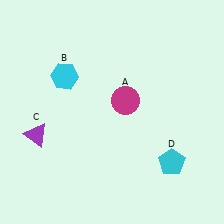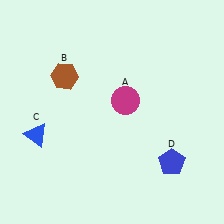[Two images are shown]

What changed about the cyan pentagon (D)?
In Image 1, D is cyan. In Image 2, it changed to blue.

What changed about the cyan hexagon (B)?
In Image 1, B is cyan. In Image 2, it changed to brown.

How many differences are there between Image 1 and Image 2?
There are 3 differences between the two images.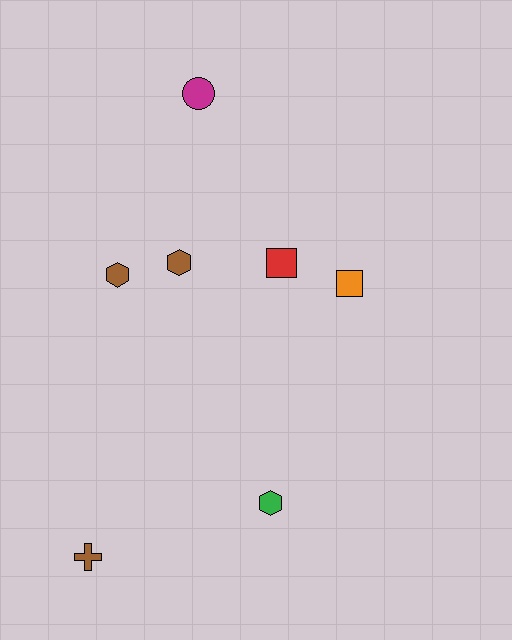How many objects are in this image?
There are 7 objects.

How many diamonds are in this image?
There are no diamonds.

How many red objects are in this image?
There is 1 red object.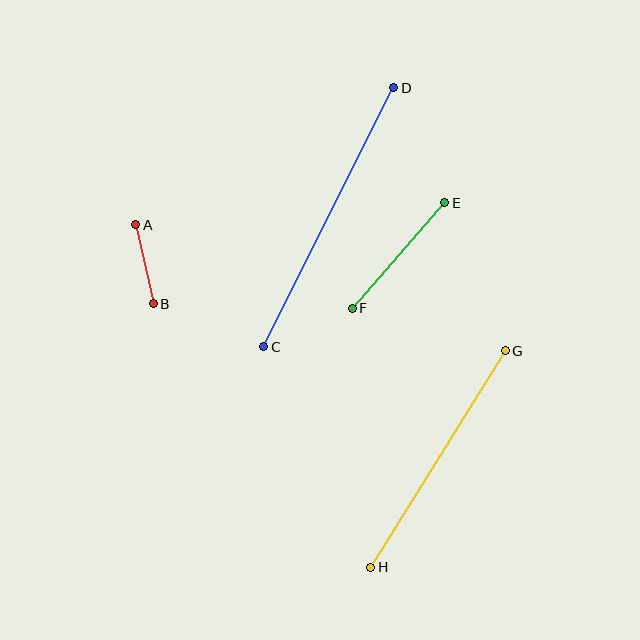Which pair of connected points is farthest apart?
Points C and D are farthest apart.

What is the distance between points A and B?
The distance is approximately 81 pixels.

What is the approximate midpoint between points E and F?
The midpoint is at approximately (398, 255) pixels.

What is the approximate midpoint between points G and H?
The midpoint is at approximately (438, 459) pixels.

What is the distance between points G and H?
The distance is approximately 255 pixels.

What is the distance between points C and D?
The distance is approximately 289 pixels.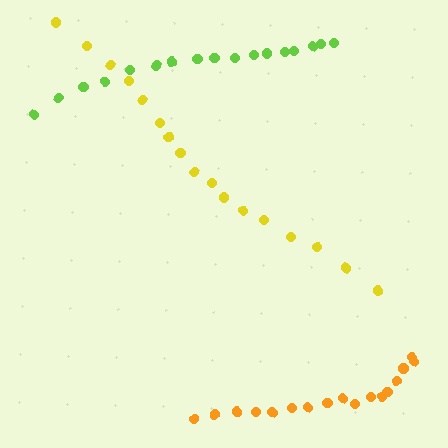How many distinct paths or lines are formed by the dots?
There are 3 distinct paths.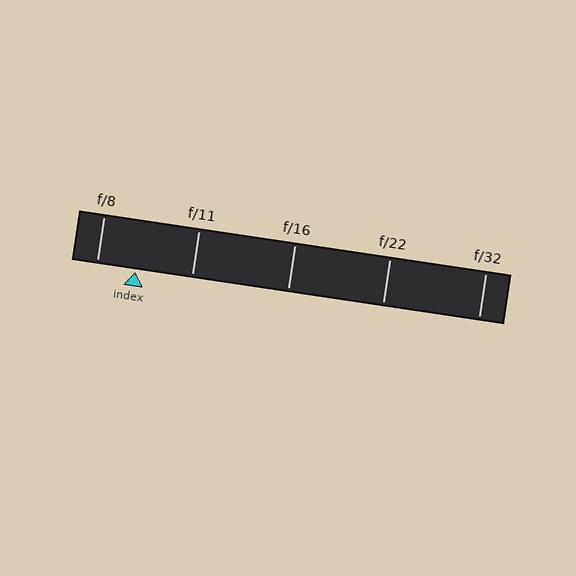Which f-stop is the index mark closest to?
The index mark is closest to f/8.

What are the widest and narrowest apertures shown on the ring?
The widest aperture shown is f/8 and the narrowest is f/32.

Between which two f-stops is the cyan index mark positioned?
The index mark is between f/8 and f/11.